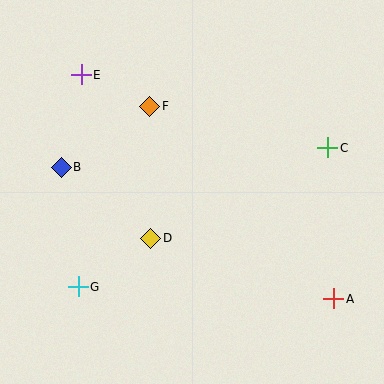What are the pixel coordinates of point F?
Point F is at (150, 106).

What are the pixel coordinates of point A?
Point A is at (334, 299).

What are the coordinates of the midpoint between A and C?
The midpoint between A and C is at (331, 223).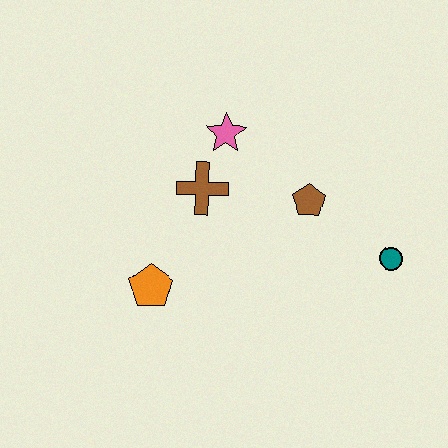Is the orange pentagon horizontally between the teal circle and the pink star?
No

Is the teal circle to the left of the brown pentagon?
No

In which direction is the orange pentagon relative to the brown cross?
The orange pentagon is below the brown cross.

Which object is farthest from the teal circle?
The orange pentagon is farthest from the teal circle.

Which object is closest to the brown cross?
The pink star is closest to the brown cross.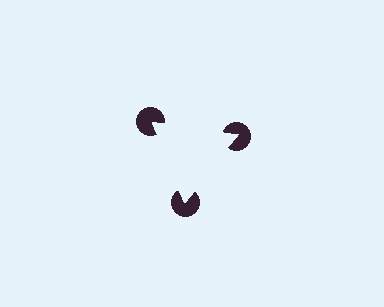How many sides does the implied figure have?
3 sides.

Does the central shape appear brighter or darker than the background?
It typically appears slightly brighter than the background, even though no actual brightness change is drawn.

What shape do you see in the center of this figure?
An illusory triangle — its edges are inferred from the aligned wedge cuts in the pac-man discs, not physically drawn.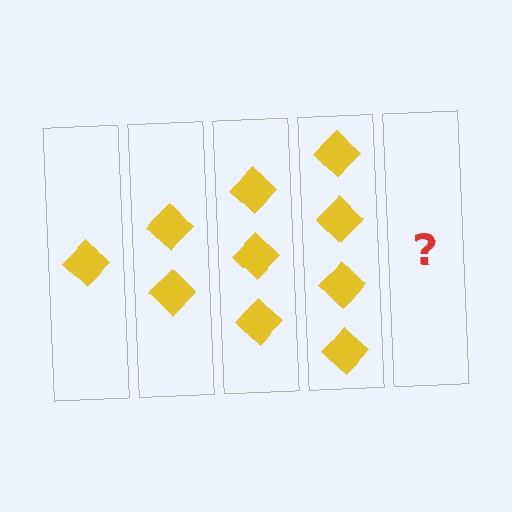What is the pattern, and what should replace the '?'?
The pattern is that each step adds one more diamond. The '?' should be 5 diamonds.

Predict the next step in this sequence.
The next step is 5 diamonds.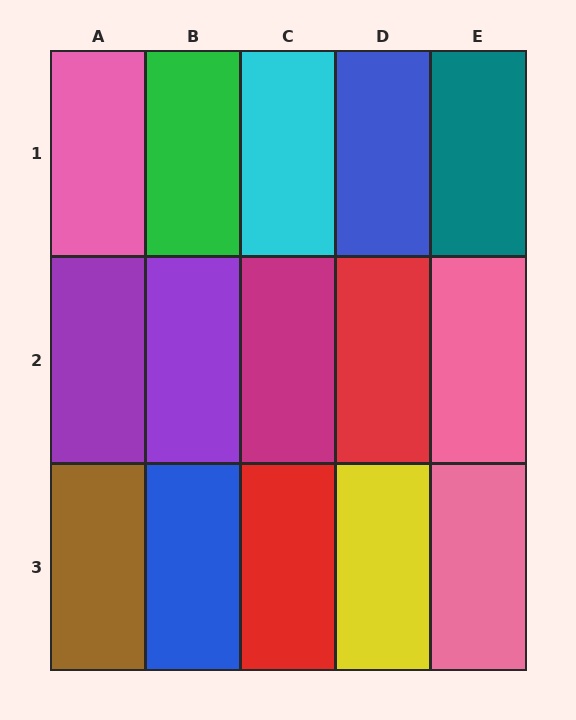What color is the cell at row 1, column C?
Cyan.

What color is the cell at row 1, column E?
Teal.